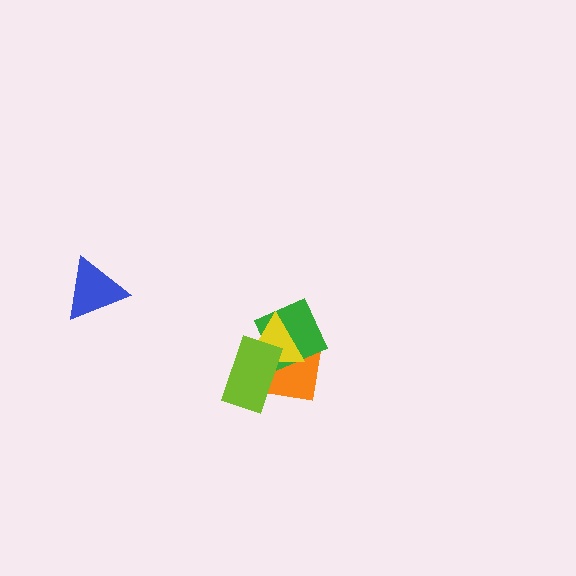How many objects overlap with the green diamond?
3 objects overlap with the green diamond.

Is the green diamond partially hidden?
Yes, it is partially covered by another shape.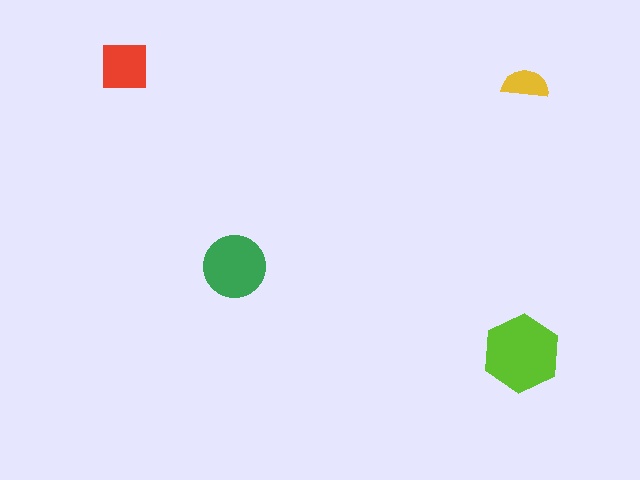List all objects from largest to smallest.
The lime hexagon, the green circle, the red square, the yellow semicircle.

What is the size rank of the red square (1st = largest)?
3rd.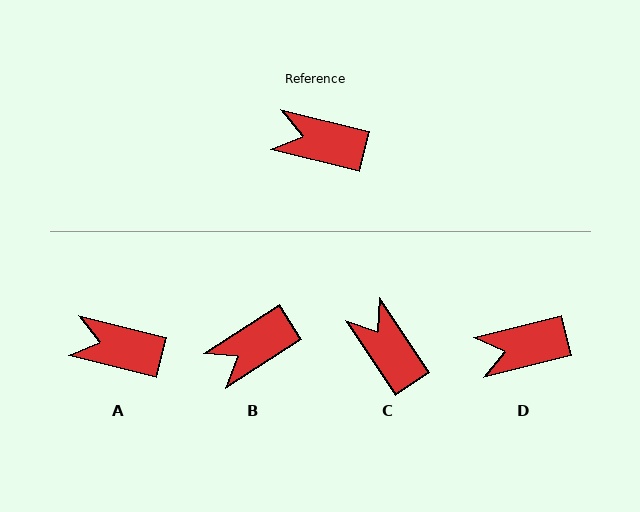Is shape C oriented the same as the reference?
No, it is off by about 42 degrees.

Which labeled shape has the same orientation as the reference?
A.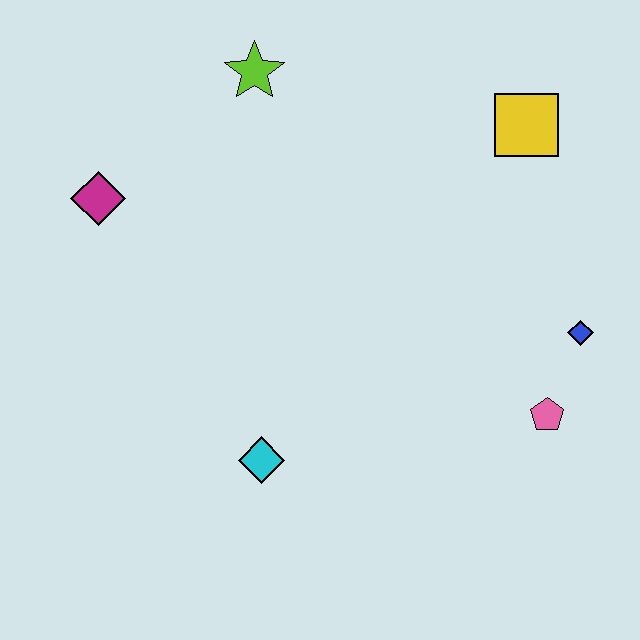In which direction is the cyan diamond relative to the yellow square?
The cyan diamond is below the yellow square.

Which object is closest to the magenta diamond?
The lime star is closest to the magenta diamond.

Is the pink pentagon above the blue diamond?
No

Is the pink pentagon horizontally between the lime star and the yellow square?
No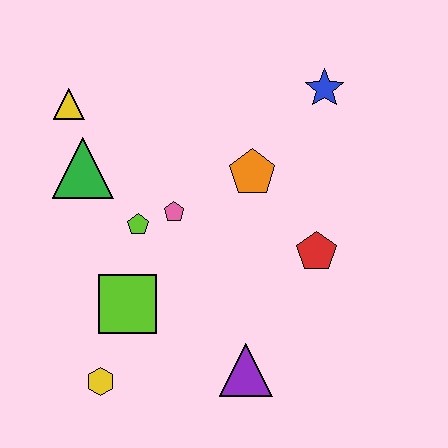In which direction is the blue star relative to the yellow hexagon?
The blue star is above the yellow hexagon.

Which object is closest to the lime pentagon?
The pink pentagon is closest to the lime pentagon.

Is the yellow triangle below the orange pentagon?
No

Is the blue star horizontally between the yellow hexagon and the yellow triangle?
No